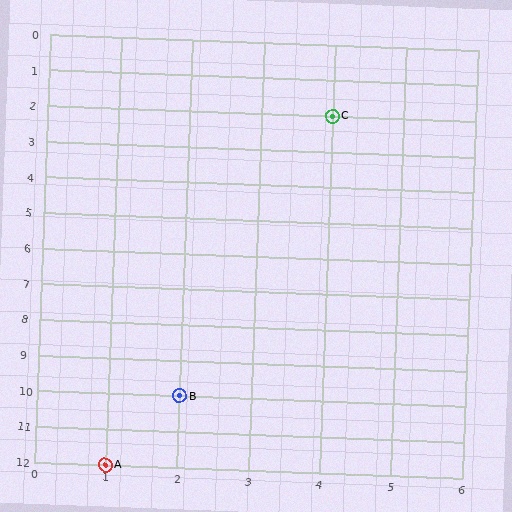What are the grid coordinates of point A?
Point A is at grid coordinates (1, 12).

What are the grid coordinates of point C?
Point C is at grid coordinates (4, 2).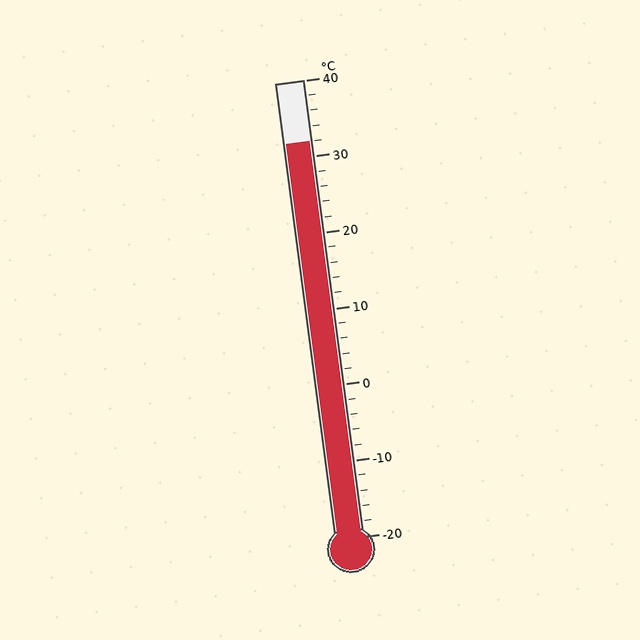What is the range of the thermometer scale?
The thermometer scale ranges from -20°C to 40°C.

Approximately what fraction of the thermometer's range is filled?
The thermometer is filled to approximately 85% of its range.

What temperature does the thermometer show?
The thermometer shows approximately 32°C.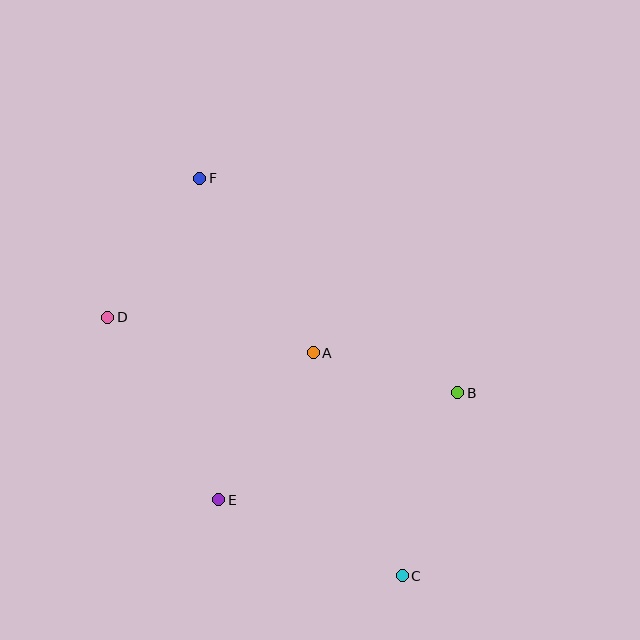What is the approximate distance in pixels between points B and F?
The distance between B and F is approximately 336 pixels.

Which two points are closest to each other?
Points A and B are closest to each other.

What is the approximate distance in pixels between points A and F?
The distance between A and F is approximately 208 pixels.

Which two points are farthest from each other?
Points C and F are farthest from each other.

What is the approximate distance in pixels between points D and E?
The distance between D and E is approximately 214 pixels.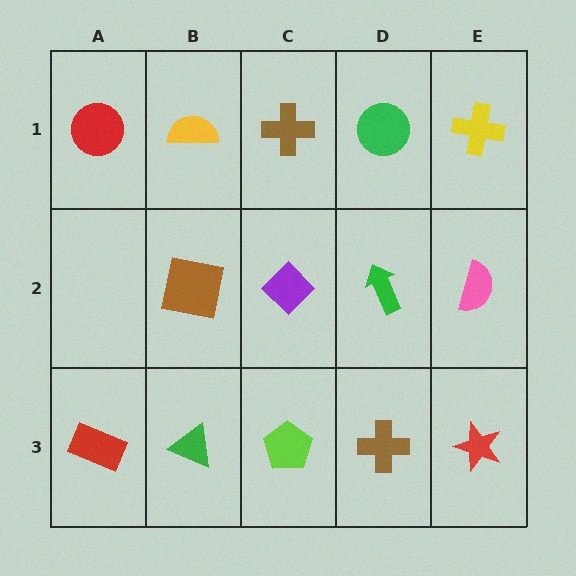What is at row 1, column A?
A red circle.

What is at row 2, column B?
A brown square.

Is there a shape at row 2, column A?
No, that cell is empty.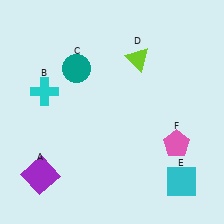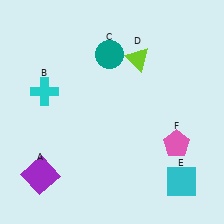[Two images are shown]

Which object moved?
The teal circle (C) moved right.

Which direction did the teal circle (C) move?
The teal circle (C) moved right.